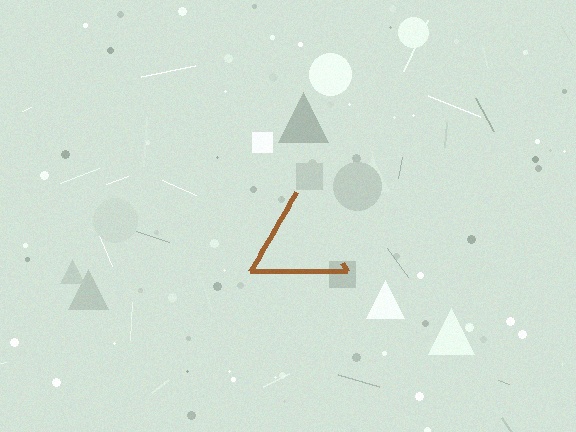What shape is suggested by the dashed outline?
The dashed outline suggests a triangle.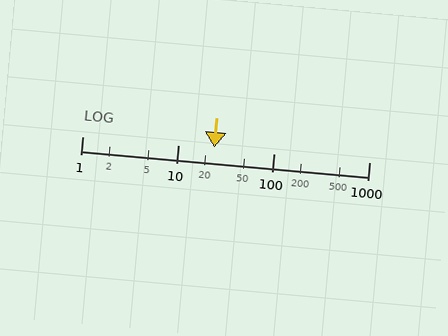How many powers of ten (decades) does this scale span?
The scale spans 3 decades, from 1 to 1000.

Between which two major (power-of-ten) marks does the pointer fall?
The pointer is between 10 and 100.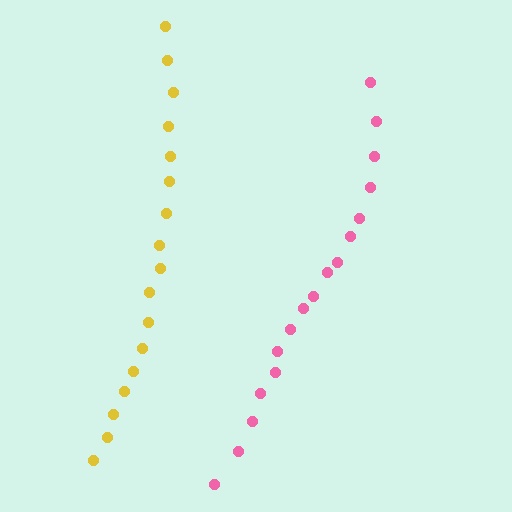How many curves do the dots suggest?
There are 2 distinct paths.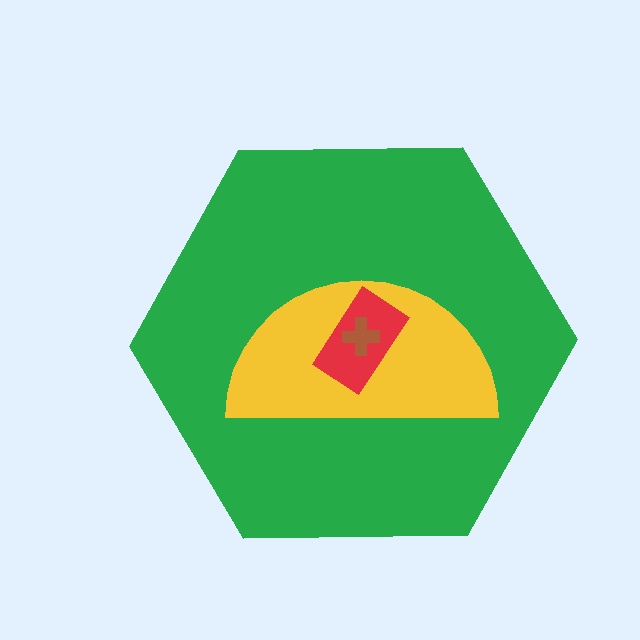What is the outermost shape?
The green hexagon.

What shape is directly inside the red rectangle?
The brown cross.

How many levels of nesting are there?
4.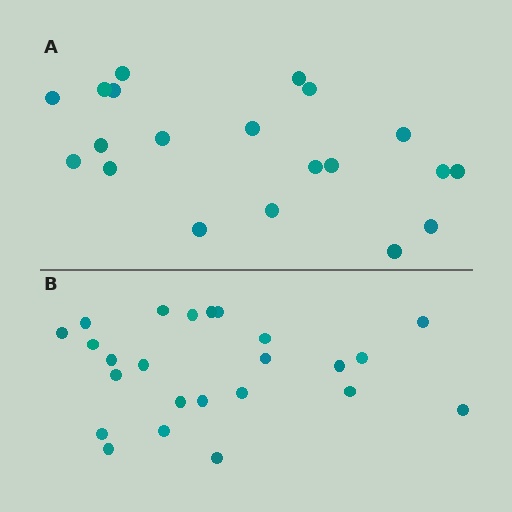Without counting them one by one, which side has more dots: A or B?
Region B (the bottom region) has more dots.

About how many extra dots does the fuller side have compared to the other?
Region B has about 4 more dots than region A.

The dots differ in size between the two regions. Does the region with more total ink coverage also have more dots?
No. Region A has more total ink coverage because its dots are larger, but region B actually contains more individual dots. Total area can be misleading — the number of items is what matters here.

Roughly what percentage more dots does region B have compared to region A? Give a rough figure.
About 20% more.